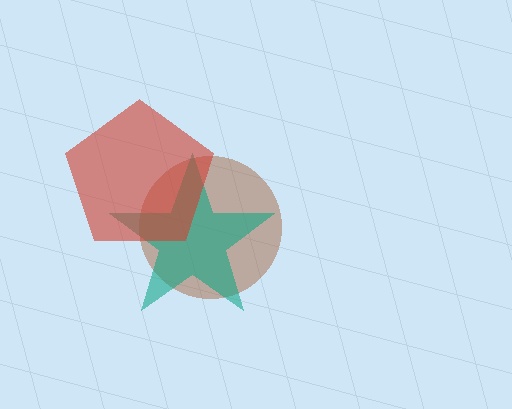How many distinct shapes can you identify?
There are 3 distinct shapes: a brown circle, a teal star, a red pentagon.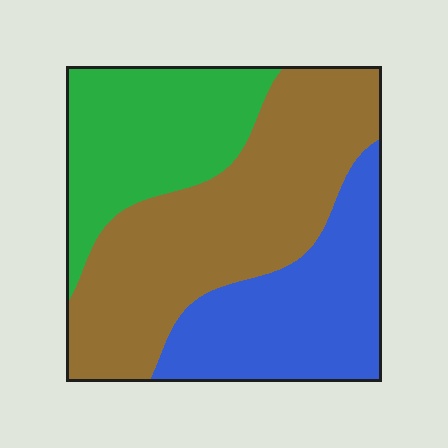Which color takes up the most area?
Brown, at roughly 45%.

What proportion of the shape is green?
Green covers 27% of the shape.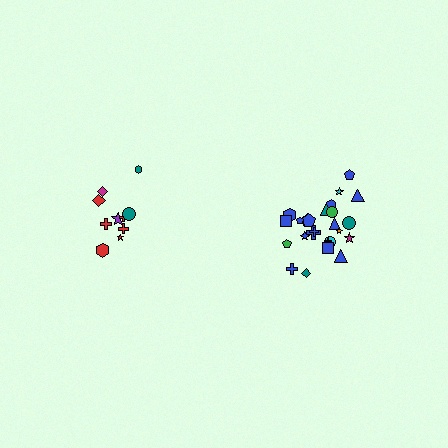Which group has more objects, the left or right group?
The right group.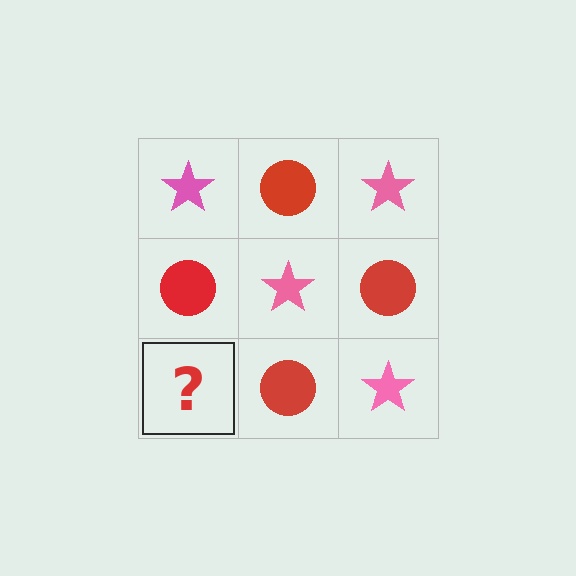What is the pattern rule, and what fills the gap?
The rule is that it alternates pink star and red circle in a checkerboard pattern. The gap should be filled with a pink star.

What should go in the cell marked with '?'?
The missing cell should contain a pink star.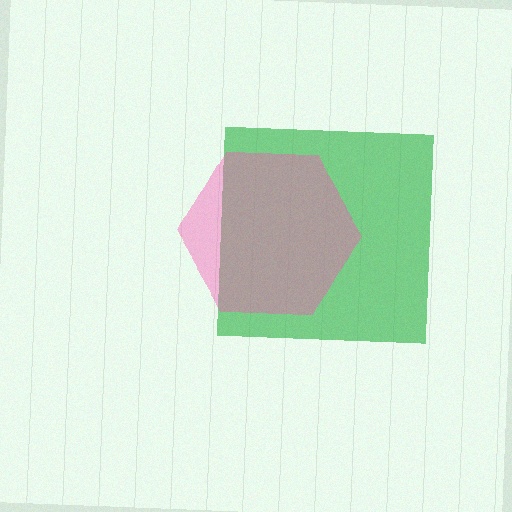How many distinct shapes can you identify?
There are 2 distinct shapes: a green square, a pink hexagon.